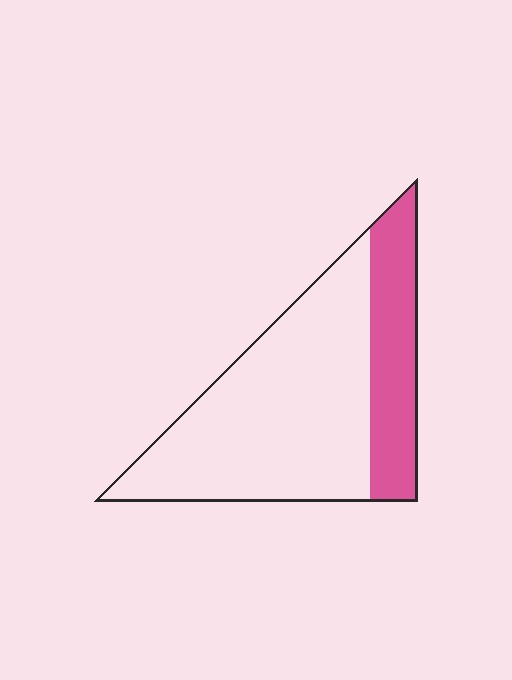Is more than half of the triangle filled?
No.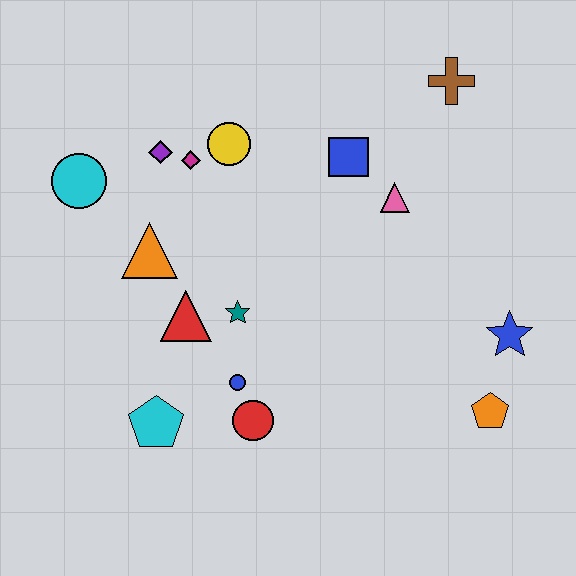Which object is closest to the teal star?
The red triangle is closest to the teal star.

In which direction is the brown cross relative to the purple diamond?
The brown cross is to the right of the purple diamond.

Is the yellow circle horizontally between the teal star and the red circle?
No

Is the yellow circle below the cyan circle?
No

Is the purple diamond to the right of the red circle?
No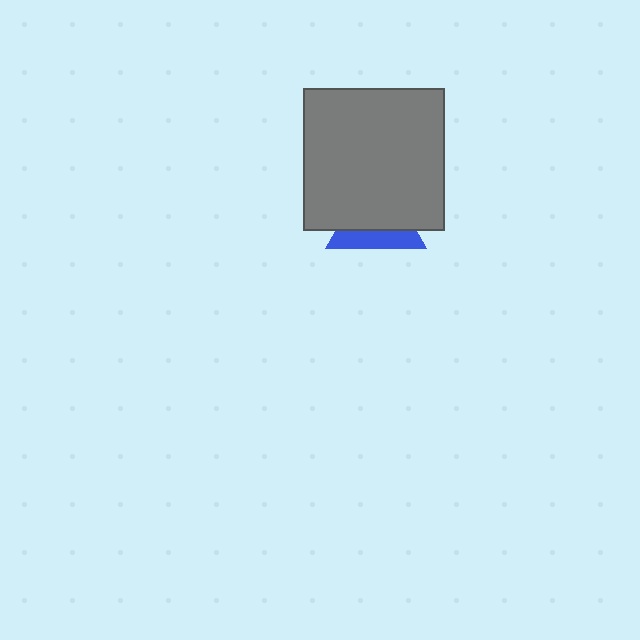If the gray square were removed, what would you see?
You would see the complete blue triangle.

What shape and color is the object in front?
The object in front is a gray square.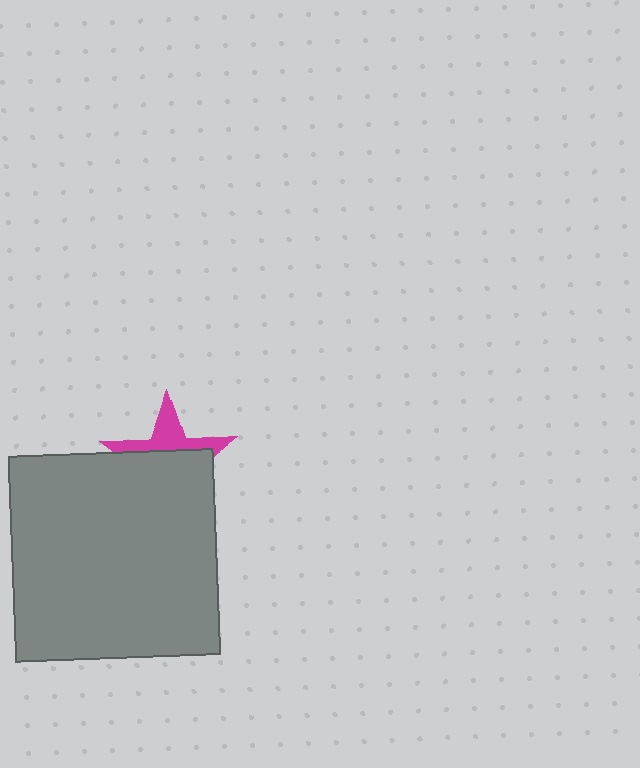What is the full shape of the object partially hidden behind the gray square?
The partially hidden object is a magenta star.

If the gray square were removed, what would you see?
You would see the complete magenta star.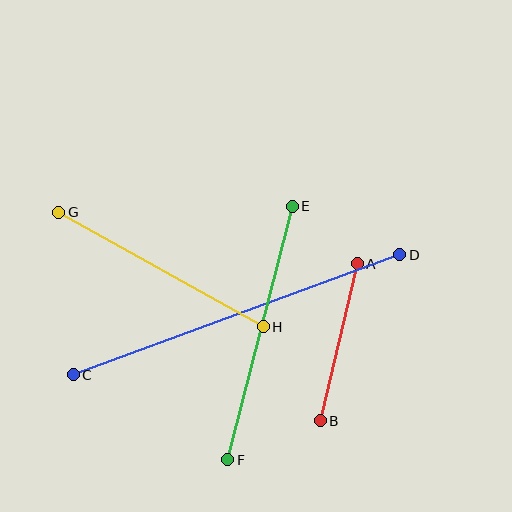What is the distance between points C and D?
The distance is approximately 348 pixels.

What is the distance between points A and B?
The distance is approximately 161 pixels.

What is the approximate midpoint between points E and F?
The midpoint is at approximately (260, 333) pixels.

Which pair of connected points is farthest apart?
Points C and D are farthest apart.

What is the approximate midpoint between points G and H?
The midpoint is at approximately (161, 270) pixels.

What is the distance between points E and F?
The distance is approximately 262 pixels.